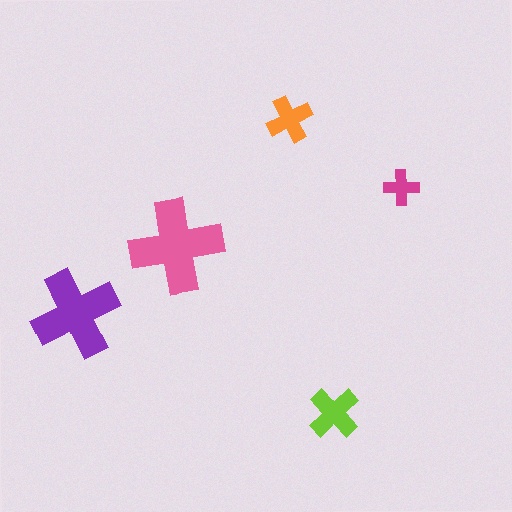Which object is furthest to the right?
The magenta cross is rightmost.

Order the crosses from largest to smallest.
the pink one, the purple one, the lime one, the orange one, the magenta one.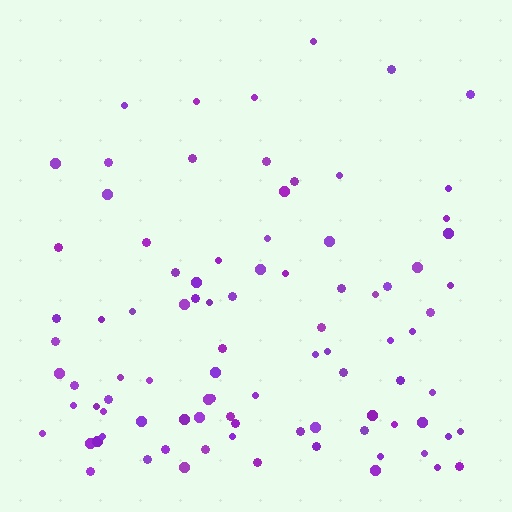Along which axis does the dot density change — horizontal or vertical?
Vertical.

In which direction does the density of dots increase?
From top to bottom, with the bottom side densest.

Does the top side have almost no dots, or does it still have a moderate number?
Still a moderate number, just noticeably fewer than the bottom.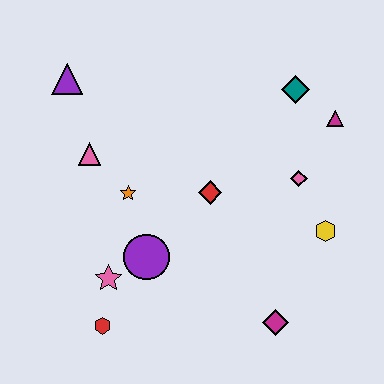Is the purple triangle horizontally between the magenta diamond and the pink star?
No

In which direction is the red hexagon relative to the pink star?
The red hexagon is below the pink star.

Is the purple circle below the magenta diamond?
No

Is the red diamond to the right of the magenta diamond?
No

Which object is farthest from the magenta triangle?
The red hexagon is farthest from the magenta triangle.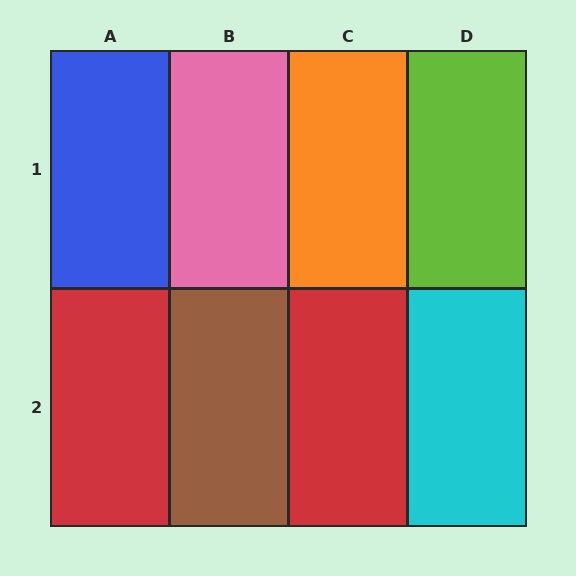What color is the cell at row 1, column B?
Pink.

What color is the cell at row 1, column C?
Orange.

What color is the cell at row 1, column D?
Lime.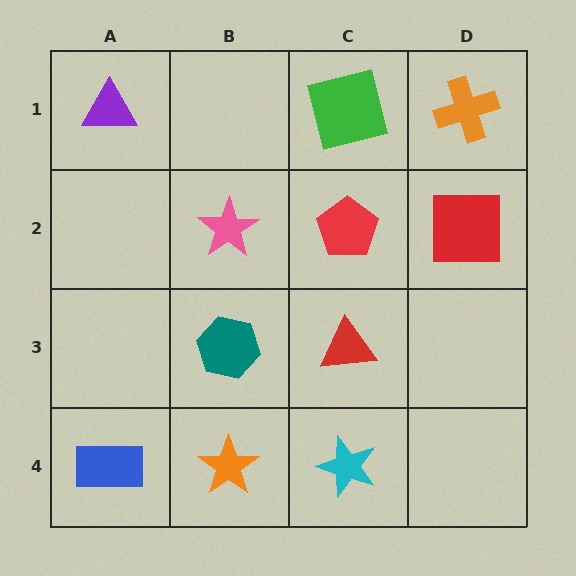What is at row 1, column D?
An orange cross.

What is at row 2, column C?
A red pentagon.